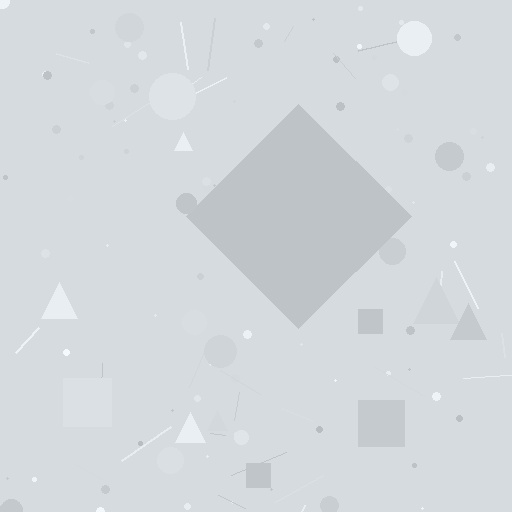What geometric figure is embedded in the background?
A diamond is embedded in the background.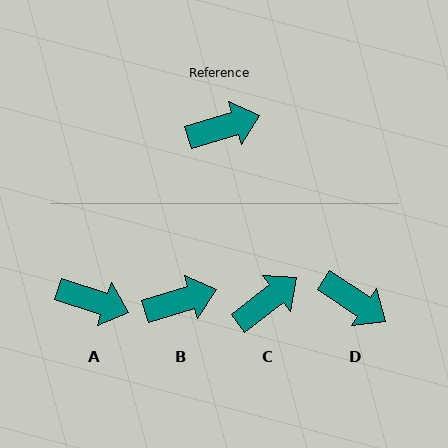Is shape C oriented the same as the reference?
No, it is off by about 21 degrees.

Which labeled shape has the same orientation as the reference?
B.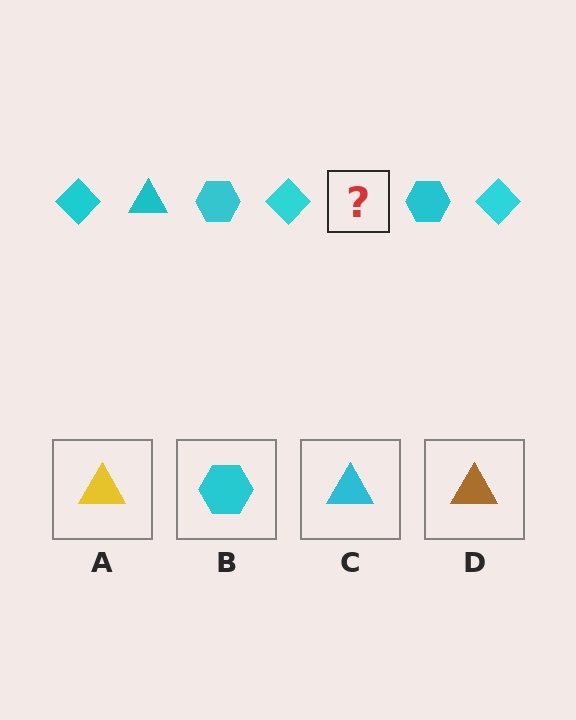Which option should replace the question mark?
Option C.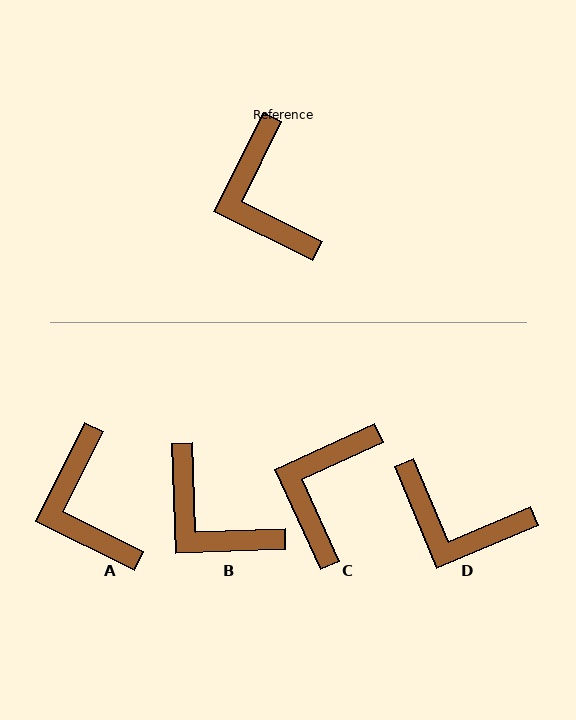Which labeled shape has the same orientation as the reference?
A.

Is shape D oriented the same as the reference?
No, it is off by about 49 degrees.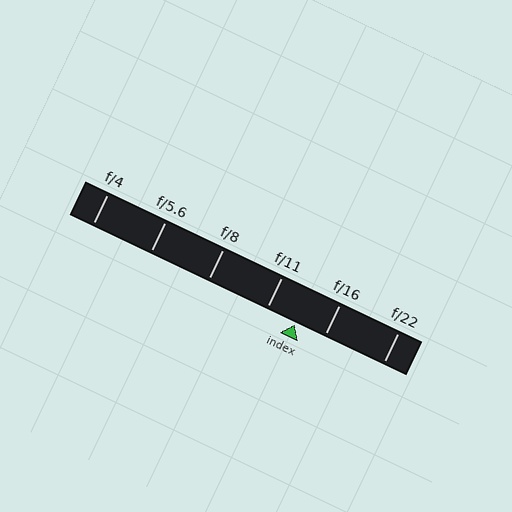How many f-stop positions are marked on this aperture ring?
There are 6 f-stop positions marked.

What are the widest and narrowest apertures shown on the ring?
The widest aperture shown is f/4 and the narrowest is f/22.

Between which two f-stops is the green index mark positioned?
The index mark is between f/11 and f/16.